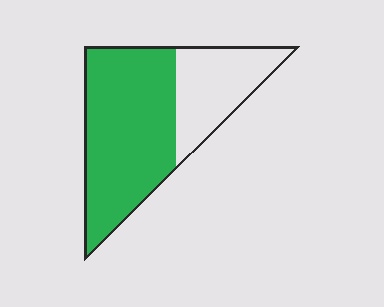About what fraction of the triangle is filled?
About two thirds (2/3).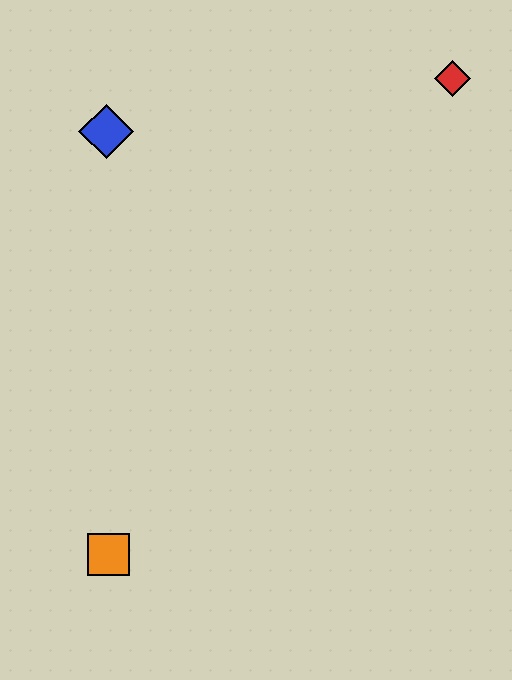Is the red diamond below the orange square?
No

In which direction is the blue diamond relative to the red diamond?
The blue diamond is to the left of the red diamond.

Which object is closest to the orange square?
The blue diamond is closest to the orange square.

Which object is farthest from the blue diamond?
The orange square is farthest from the blue diamond.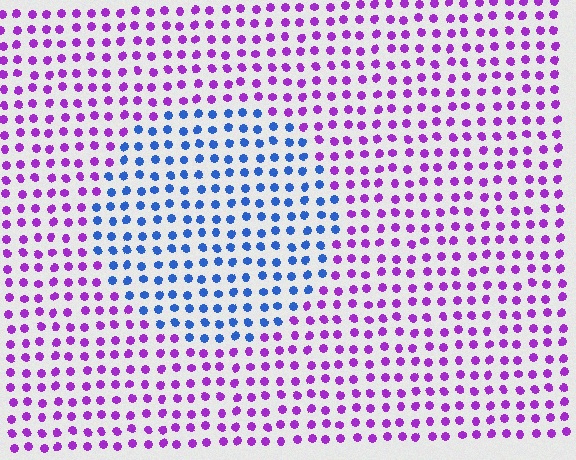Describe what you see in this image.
The image is filled with small purple elements in a uniform arrangement. A circle-shaped region is visible where the elements are tinted to a slightly different hue, forming a subtle color boundary.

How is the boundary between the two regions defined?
The boundary is defined purely by a slight shift in hue (about 66 degrees). Spacing, size, and orientation are identical on both sides.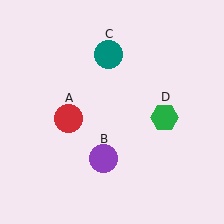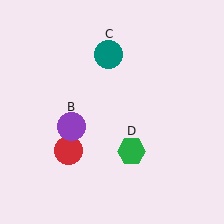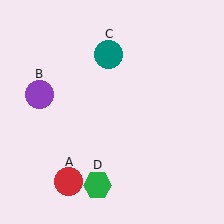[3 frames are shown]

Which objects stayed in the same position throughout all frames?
Teal circle (object C) remained stationary.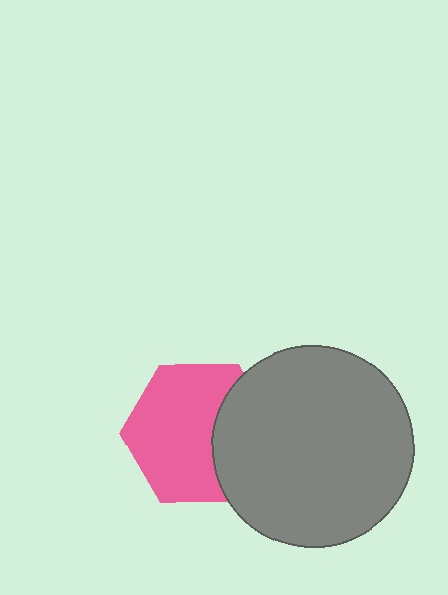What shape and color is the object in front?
The object in front is a gray circle.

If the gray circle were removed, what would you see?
You would see the complete pink hexagon.